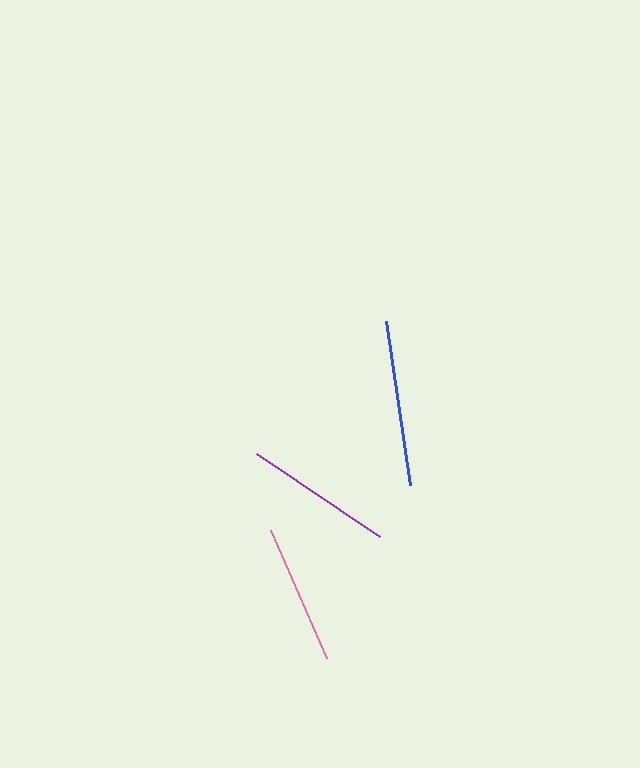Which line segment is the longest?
The blue line is the longest at approximately 166 pixels.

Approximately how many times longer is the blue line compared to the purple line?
The blue line is approximately 1.1 times the length of the purple line.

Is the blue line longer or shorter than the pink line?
The blue line is longer than the pink line.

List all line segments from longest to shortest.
From longest to shortest: blue, purple, pink.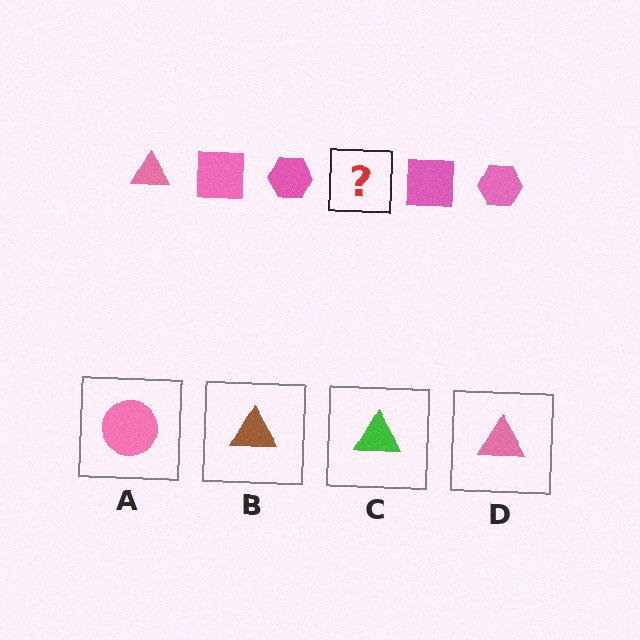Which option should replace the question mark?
Option D.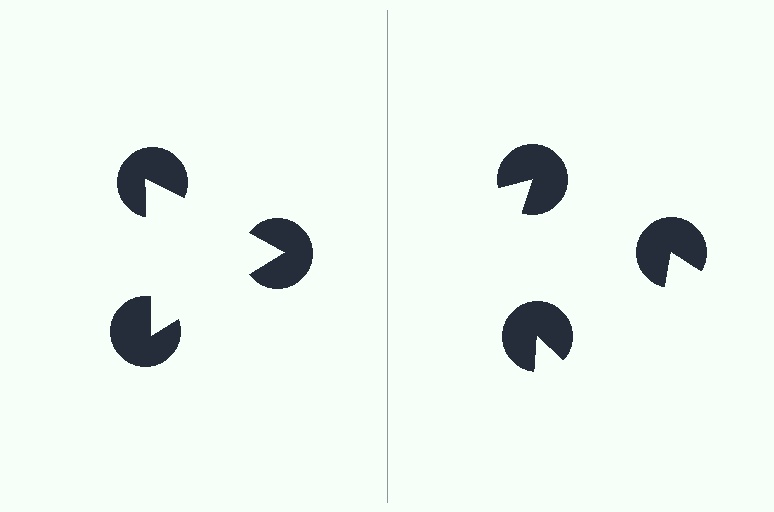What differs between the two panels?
The pac-man discs are positioned identically on both sides; only the wedge orientations differ. On the left they align to a triangle; on the right they are misaligned.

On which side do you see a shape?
An illusory triangle appears on the left side. On the right side the wedge cuts are rotated, so no coherent shape forms.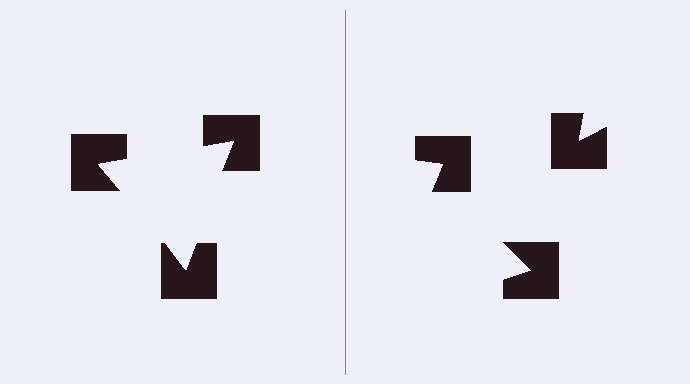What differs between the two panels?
The notched squares are positioned identically on both sides; only the wedge orientations differ. On the left they align to a triangle; on the right they are misaligned.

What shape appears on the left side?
An illusory triangle.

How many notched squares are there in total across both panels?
6 — 3 on each side.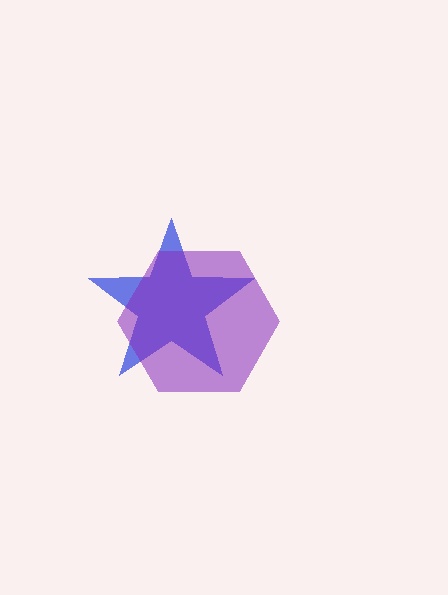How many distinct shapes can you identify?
There are 2 distinct shapes: a blue star, a purple hexagon.